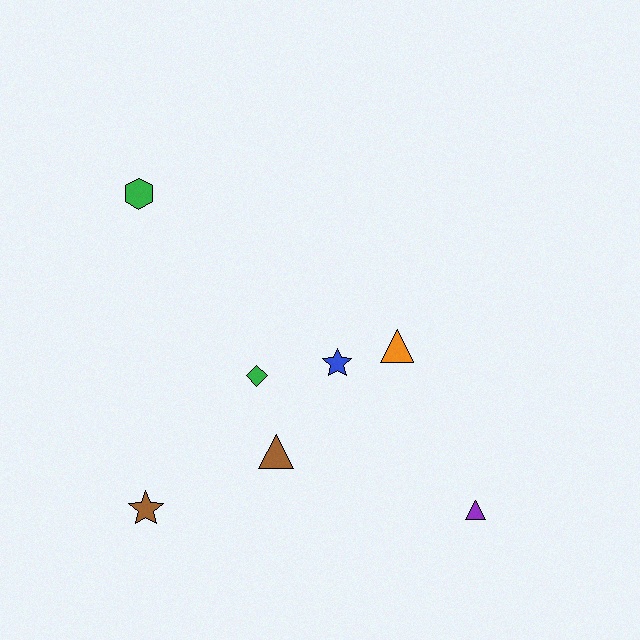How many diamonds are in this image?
There is 1 diamond.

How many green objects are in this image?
There are 2 green objects.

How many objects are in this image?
There are 7 objects.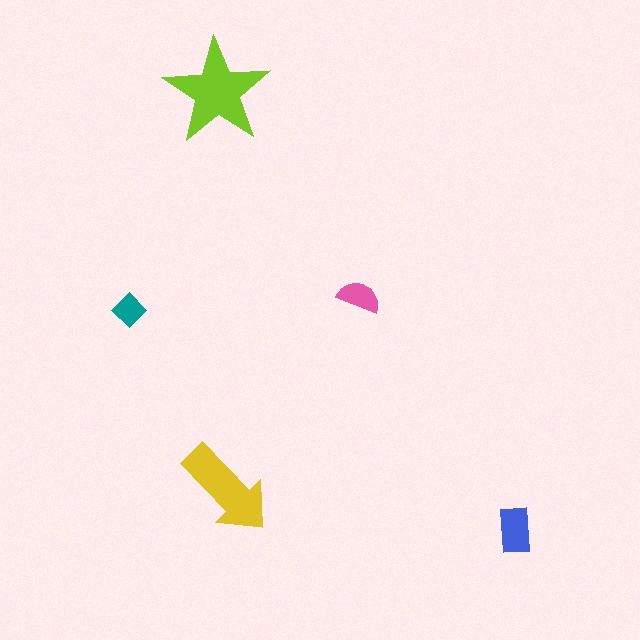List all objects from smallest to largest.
The teal diamond, the pink semicircle, the blue rectangle, the yellow arrow, the lime star.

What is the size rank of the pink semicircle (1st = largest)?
4th.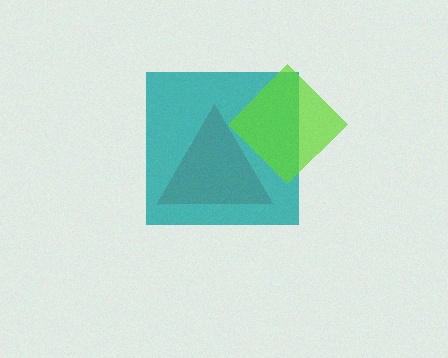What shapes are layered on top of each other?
The layered shapes are: a red triangle, a teal square, a lime diamond.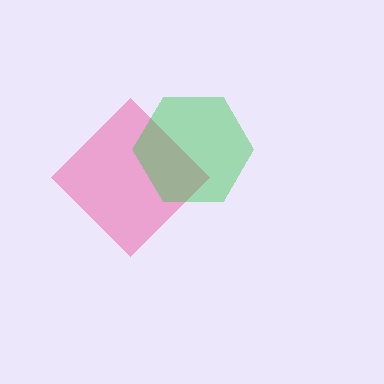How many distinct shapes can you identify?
There are 2 distinct shapes: a pink diamond, a green hexagon.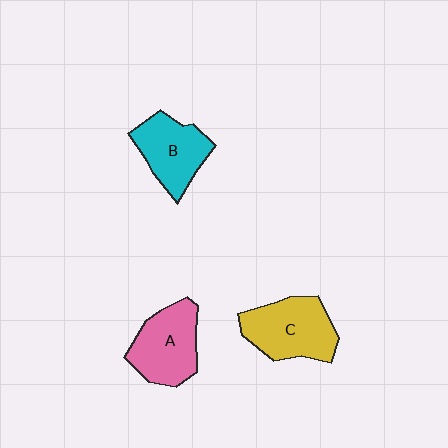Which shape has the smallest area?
Shape B (cyan).